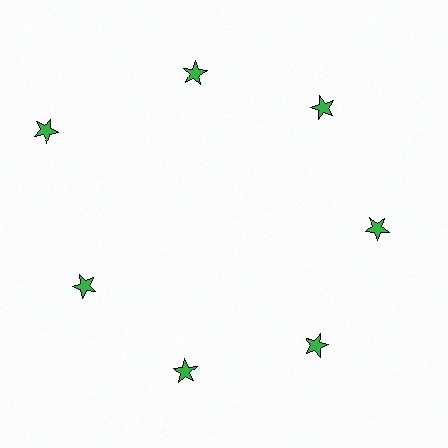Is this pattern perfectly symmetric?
No. The 7 green stars are arranged in a ring, but one element near the 10 o'clock position is pushed outward from the center, breaking the 7-fold rotational symmetry.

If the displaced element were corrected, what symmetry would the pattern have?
It would have 7-fold rotational symmetry — the pattern would map onto itself every 51 degrees.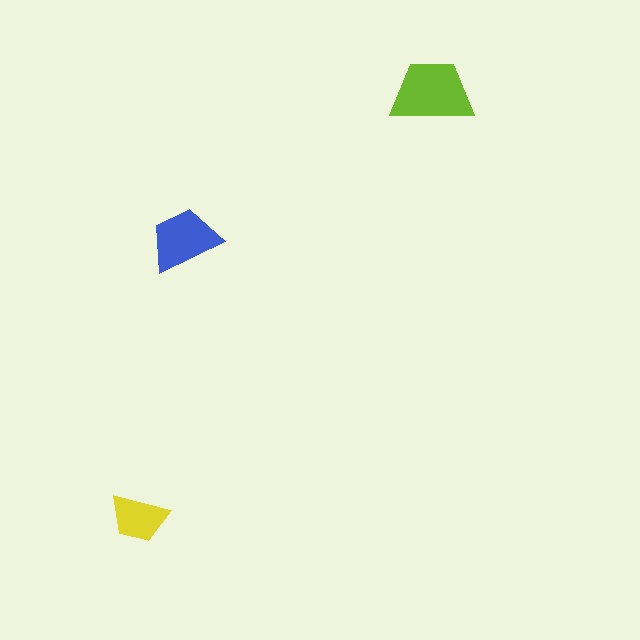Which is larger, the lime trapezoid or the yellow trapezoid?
The lime one.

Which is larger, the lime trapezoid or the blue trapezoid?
The lime one.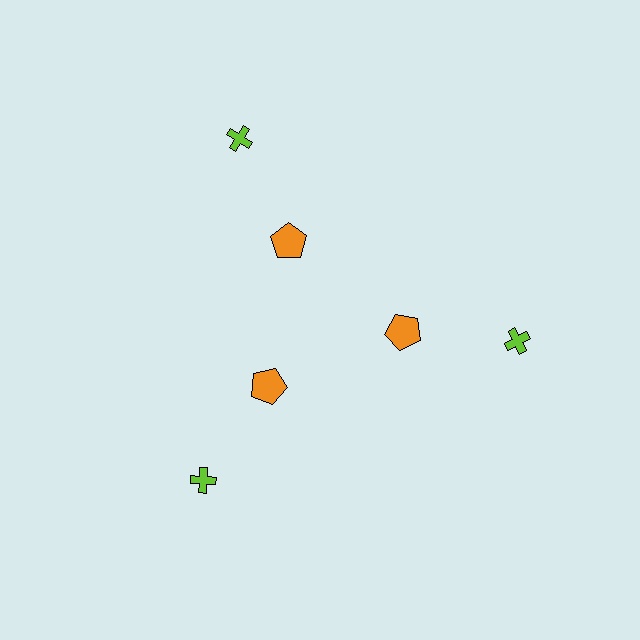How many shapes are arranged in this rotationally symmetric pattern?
There are 6 shapes, arranged in 3 groups of 2.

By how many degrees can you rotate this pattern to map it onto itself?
The pattern maps onto itself every 120 degrees of rotation.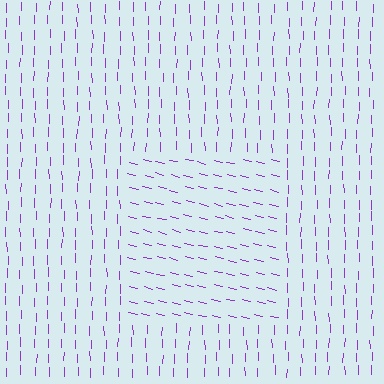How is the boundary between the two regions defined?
The boundary is defined purely by a change in line orientation (approximately 76 degrees difference). All lines are the same color and thickness.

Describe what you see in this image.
The image is filled with small purple line segments. A rectangle region in the image has lines oriented differently from the surrounding lines, creating a visible texture boundary.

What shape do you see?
I see a rectangle.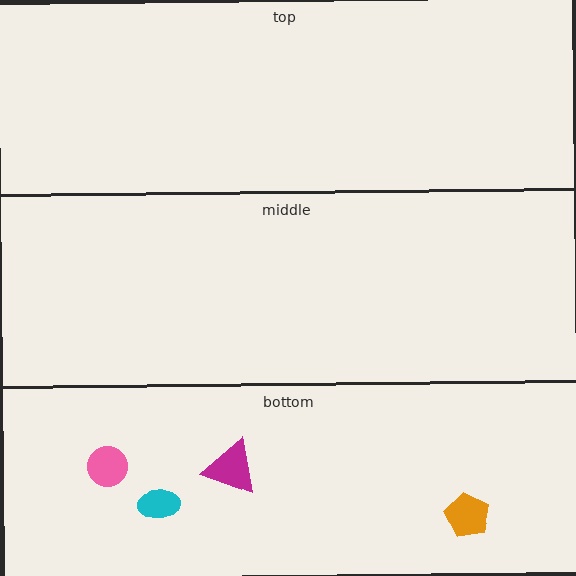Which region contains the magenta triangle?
The bottom region.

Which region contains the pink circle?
The bottom region.